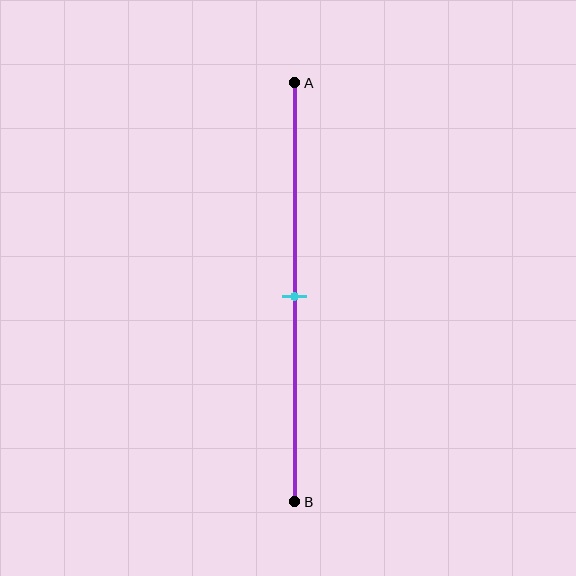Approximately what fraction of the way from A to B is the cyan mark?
The cyan mark is approximately 50% of the way from A to B.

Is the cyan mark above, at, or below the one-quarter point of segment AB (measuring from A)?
The cyan mark is below the one-quarter point of segment AB.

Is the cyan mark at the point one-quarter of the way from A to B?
No, the mark is at about 50% from A, not at the 25% one-quarter point.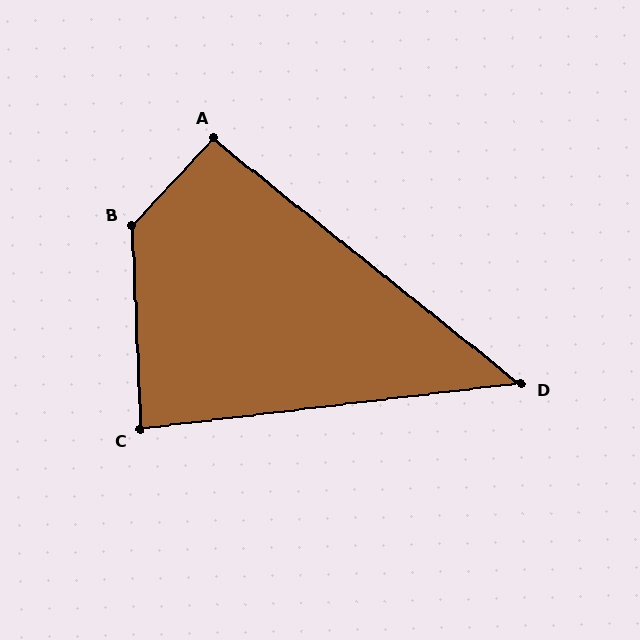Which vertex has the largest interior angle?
B, at approximately 134 degrees.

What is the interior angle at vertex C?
Approximately 86 degrees (approximately right).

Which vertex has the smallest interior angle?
D, at approximately 46 degrees.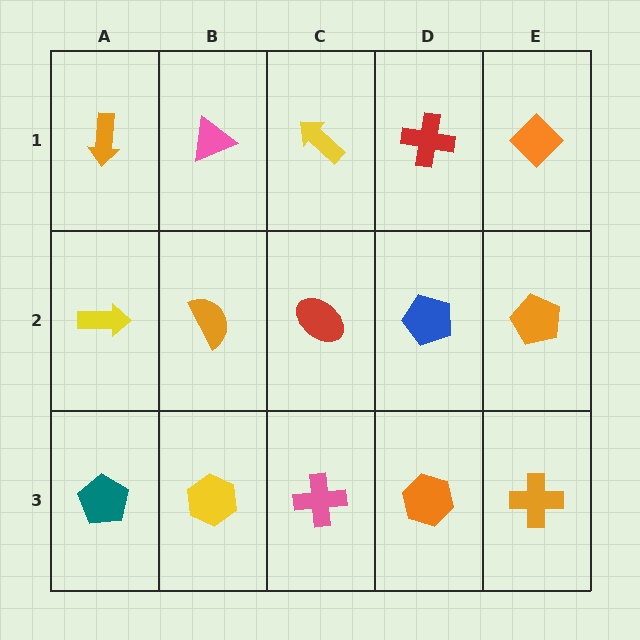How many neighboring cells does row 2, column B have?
4.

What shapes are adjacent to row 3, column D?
A blue pentagon (row 2, column D), a pink cross (row 3, column C), an orange cross (row 3, column E).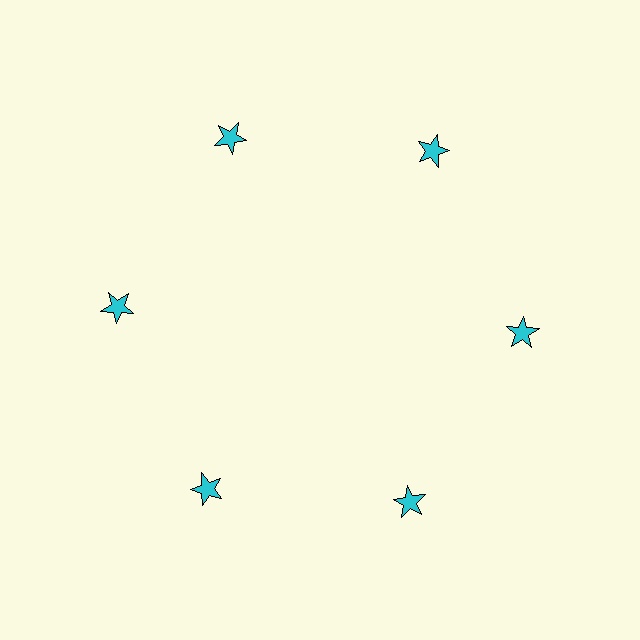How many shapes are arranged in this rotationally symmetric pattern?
There are 6 shapes, arranged in 6 groups of 1.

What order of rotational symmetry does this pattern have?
This pattern has 6-fold rotational symmetry.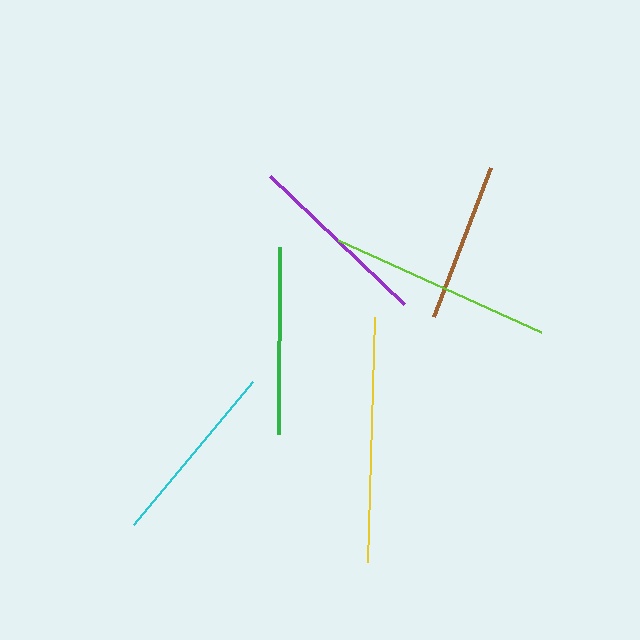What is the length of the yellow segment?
The yellow segment is approximately 245 pixels long.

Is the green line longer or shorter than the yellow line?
The yellow line is longer than the green line.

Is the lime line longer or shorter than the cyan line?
The lime line is longer than the cyan line.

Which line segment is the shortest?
The brown line is the shortest at approximately 160 pixels.